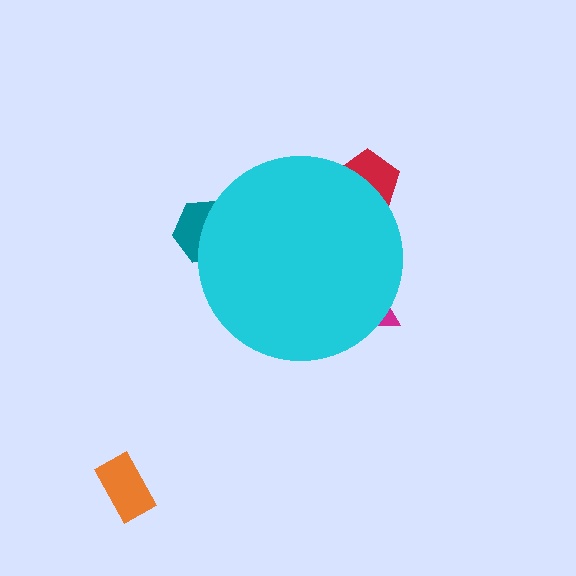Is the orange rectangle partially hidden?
No, the orange rectangle is fully visible.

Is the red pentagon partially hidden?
Yes, the red pentagon is partially hidden behind the cyan circle.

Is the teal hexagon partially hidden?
Yes, the teal hexagon is partially hidden behind the cyan circle.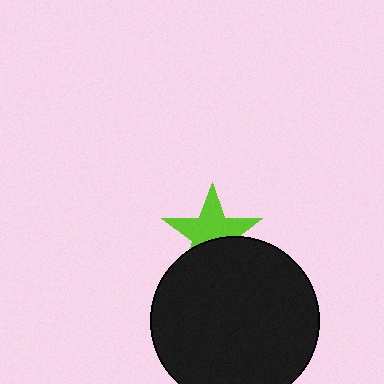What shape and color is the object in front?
The object in front is a black circle.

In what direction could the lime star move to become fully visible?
The lime star could move up. That would shift it out from behind the black circle entirely.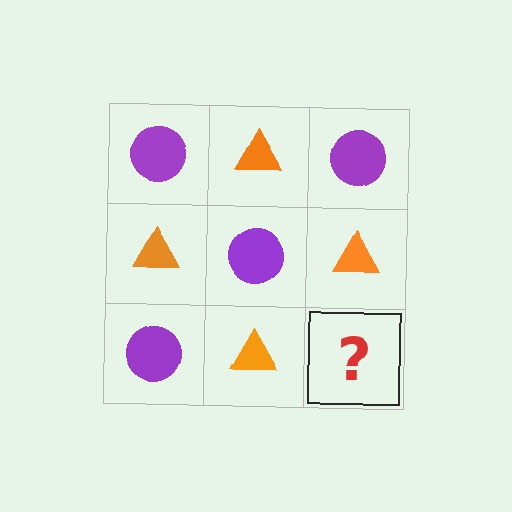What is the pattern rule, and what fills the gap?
The rule is that it alternates purple circle and orange triangle in a checkerboard pattern. The gap should be filled with a purple circle.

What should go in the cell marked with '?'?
The missing cell should contain a purple circle.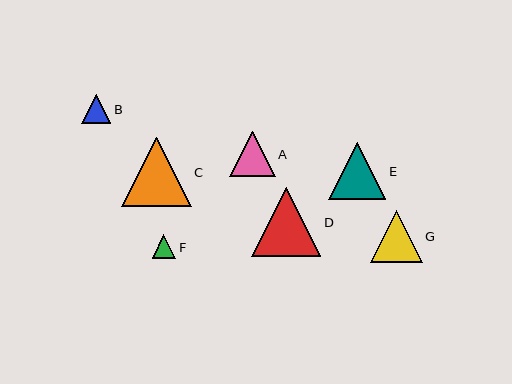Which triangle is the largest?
Triangle C is the largest with a size of approximately 70 pixels.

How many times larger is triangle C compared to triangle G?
Triangle C is approximately 1.3 times the size of triangle G.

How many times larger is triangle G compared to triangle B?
Triangle G is approximately 1.8 times the size of triangle B.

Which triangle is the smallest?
Triangle F is the smallest with a size of approximately 24 pixels.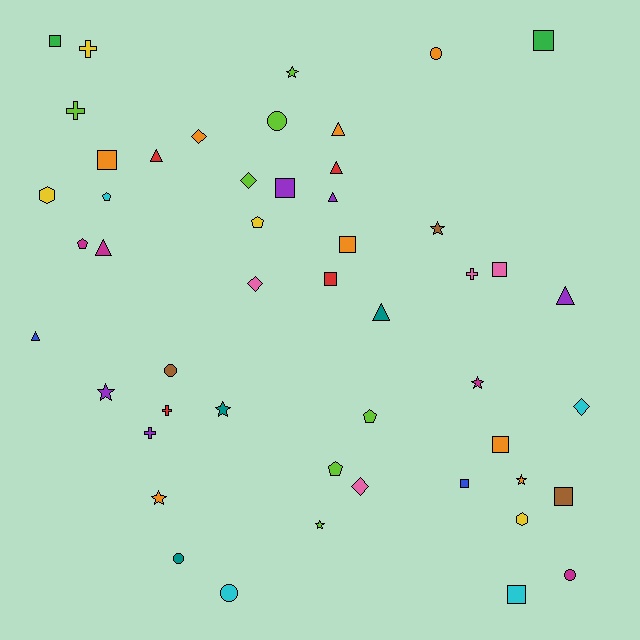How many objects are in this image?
There are 50 objects.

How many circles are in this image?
There are 6 circles.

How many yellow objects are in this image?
There are 4 yellow objects.